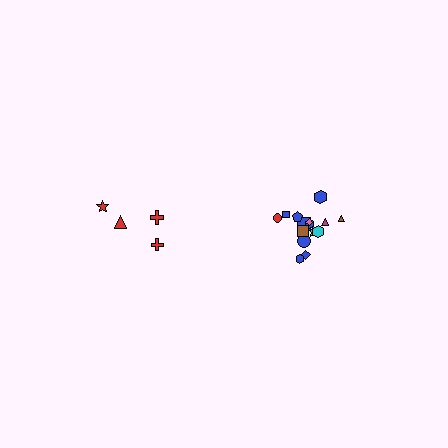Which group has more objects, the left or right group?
The right group.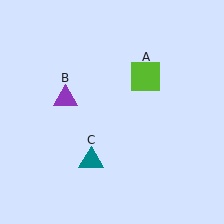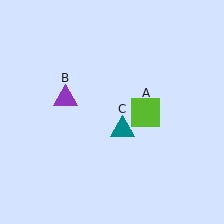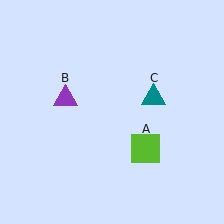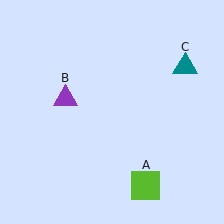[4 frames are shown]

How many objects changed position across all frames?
2 objects changed position: lime square (object A), teal triangle (object C).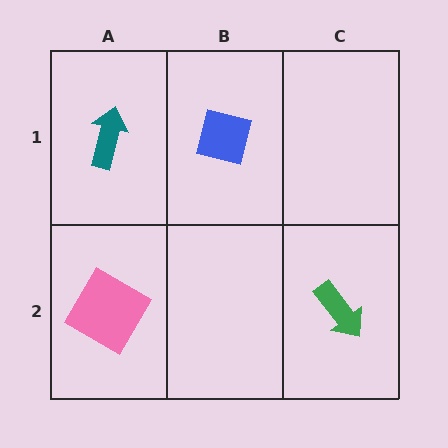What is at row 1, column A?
A teal arrow.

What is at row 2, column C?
A green arrow.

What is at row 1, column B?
A blue square.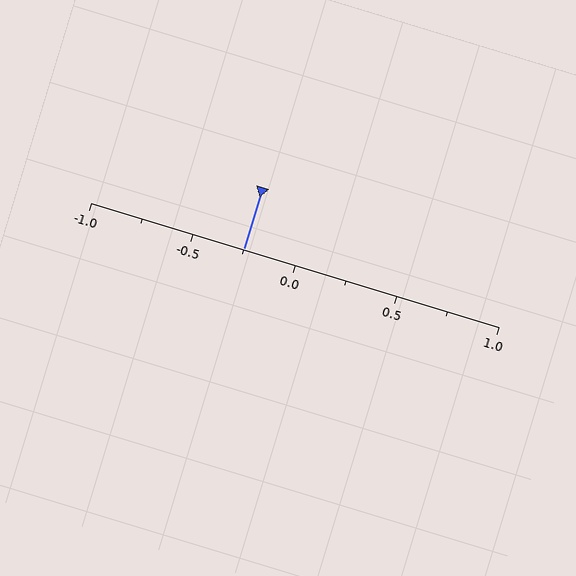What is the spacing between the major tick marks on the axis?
The major ticks are spaced 0.5 apart.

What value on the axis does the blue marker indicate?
The marker indicates approximately -0.25.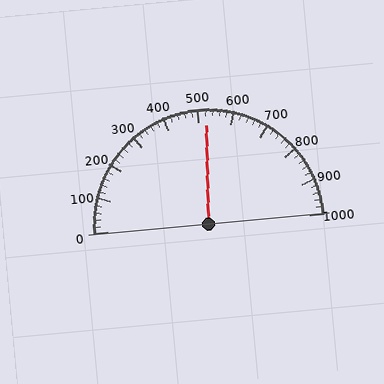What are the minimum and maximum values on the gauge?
The gauge ranges from 0 to 1000.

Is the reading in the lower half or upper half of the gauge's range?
The reading is in the upper half of the range (0 to 1000).